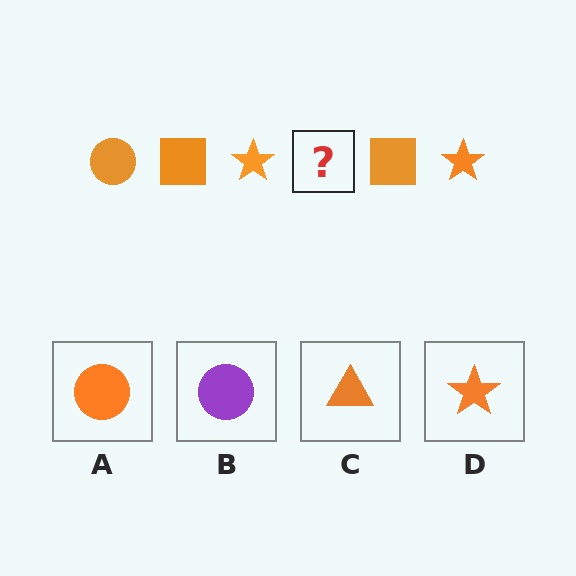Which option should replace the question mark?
Option A.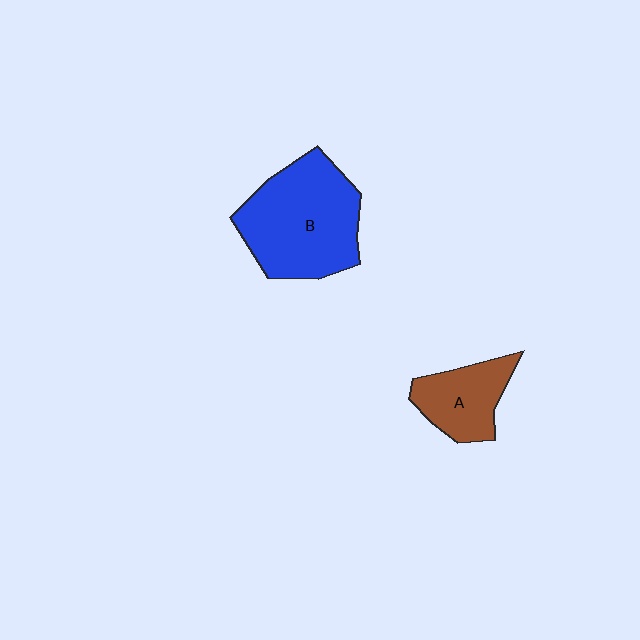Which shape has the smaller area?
Shape A (brown).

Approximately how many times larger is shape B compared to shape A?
Approximately 2.0 times.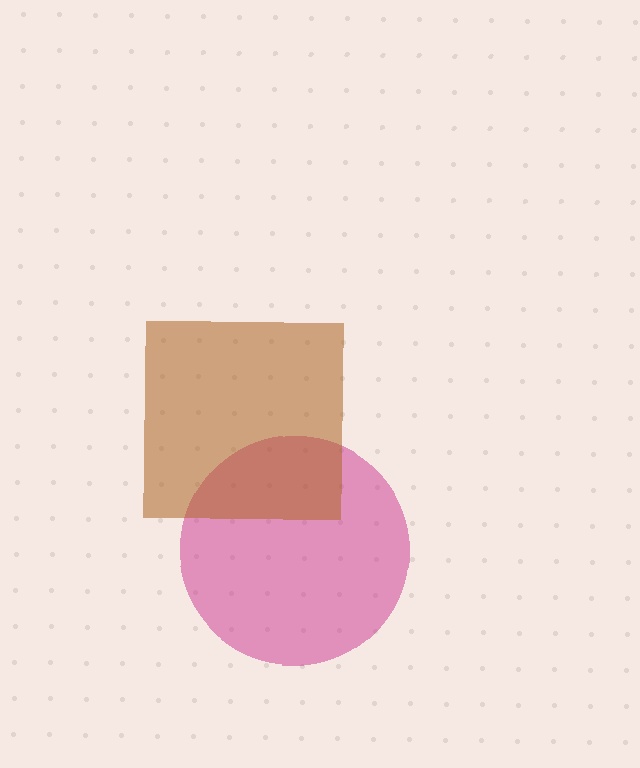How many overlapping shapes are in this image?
There are 2 overlapping shapes in the image.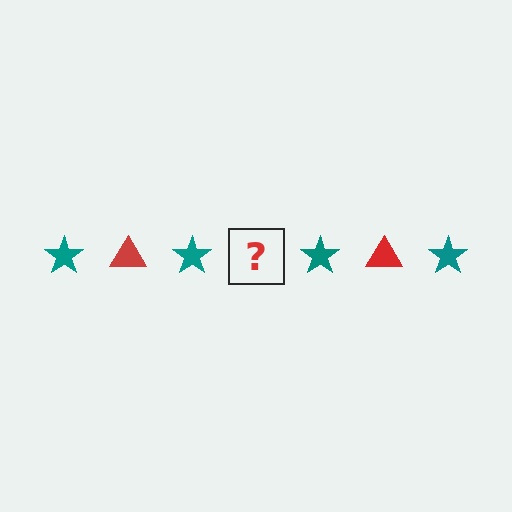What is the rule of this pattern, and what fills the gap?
The rule is that the pattern alternates between teal star and red triangle. The gap should be filled with a red triangle.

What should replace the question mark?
The question mark should be replaced with a red triangle.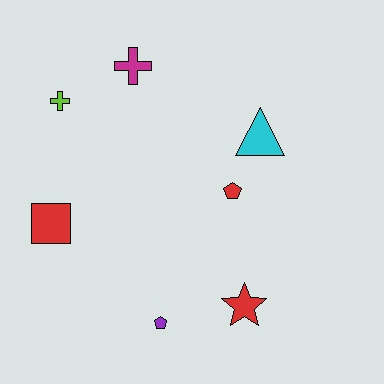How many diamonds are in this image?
There are no diamonds.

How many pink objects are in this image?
There are no pink objects.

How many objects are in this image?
There are 7 objects.